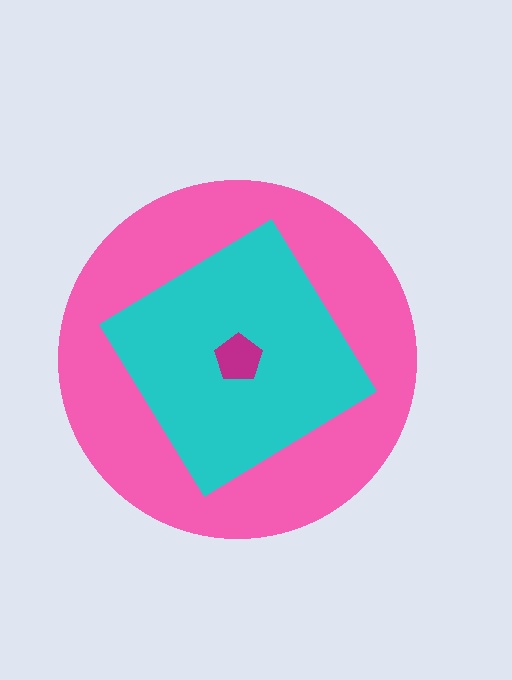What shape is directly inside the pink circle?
The cyan diamond.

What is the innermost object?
The magenta pentagon.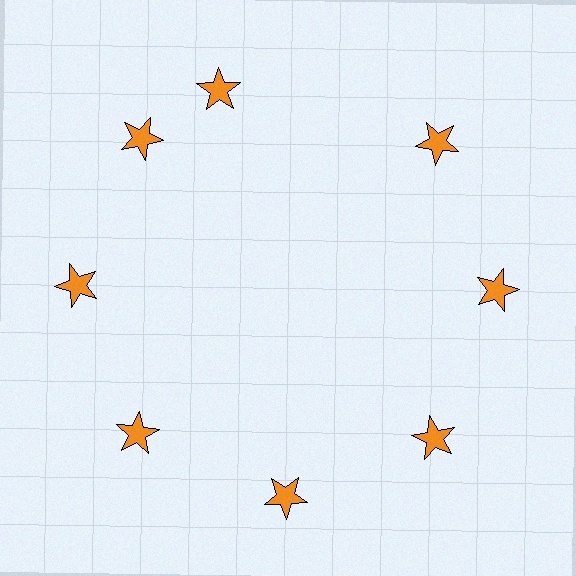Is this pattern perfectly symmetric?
No. The 8 orange stars are arranged in a ring, but one element near the 12 o'clock position is rotated out of alignment along the ring, breaking the 8-fold rotational symmetry.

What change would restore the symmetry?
The symmetry would be restored by rotating it back into even spacing with its neighbors so that all 8 stars sit at equal angles and equal distance from the center.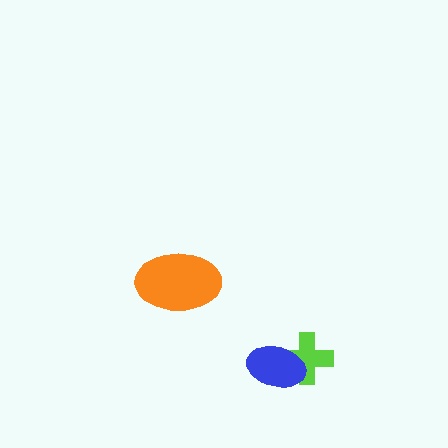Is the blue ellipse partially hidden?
No, no other shape covers it.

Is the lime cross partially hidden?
Yes, it is partially covered by another shape.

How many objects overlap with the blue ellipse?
1 object overlaps with the blue ellipse.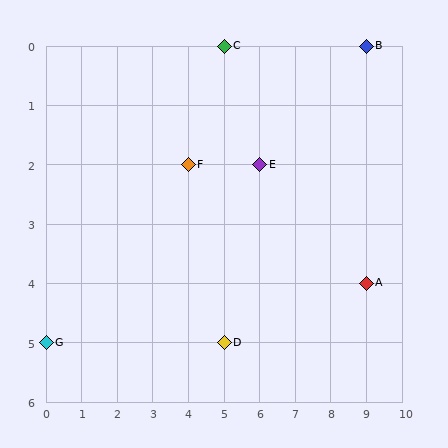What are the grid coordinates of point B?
Point B is at grid coordinates (9, 0).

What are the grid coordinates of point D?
Point D is at grid coordinates (5, 5).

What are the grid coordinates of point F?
Point F is at grid coordinates (4, 2).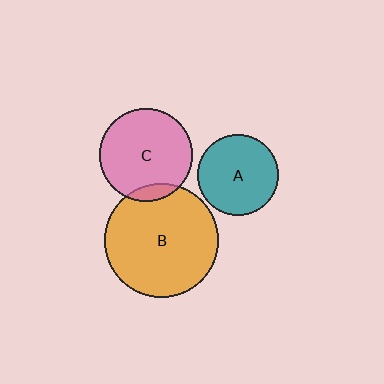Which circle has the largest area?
Circle B (orange).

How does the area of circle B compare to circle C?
Approximately 1.5 times.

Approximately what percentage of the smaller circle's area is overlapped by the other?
Approximately 10%.